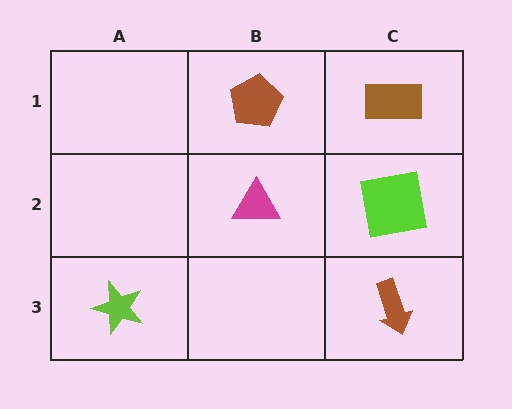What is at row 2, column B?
A magenta triangle.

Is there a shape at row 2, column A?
No, that cell is empty.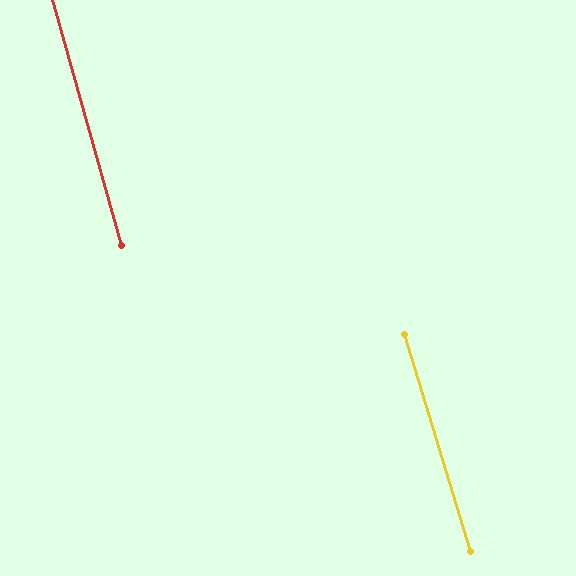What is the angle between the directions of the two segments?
Approximately 1 degree.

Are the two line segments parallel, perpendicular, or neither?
Parallel — their directions differ by only 1.3°.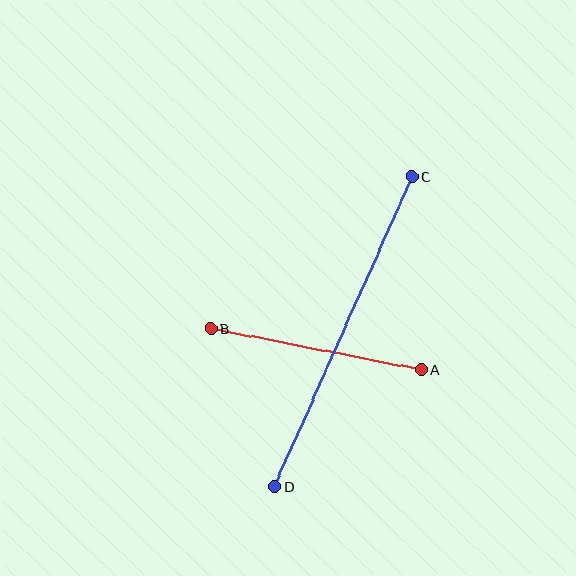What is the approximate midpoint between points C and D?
The midpoint is at approximately (343, 332) pixels.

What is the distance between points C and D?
The distance is approximately 339 pixels.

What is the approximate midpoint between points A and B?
The midpoint is at approximately (316, 349) pixels.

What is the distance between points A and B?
The distance is approximately 215 pixels.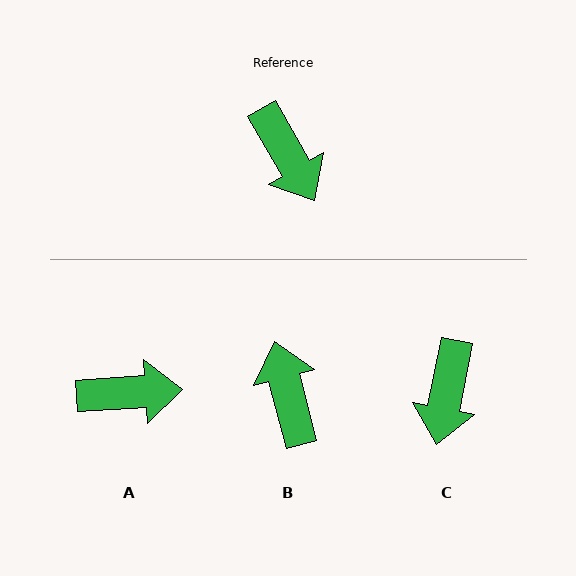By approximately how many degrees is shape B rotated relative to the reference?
Approximately 165 degrees counter-clockwise.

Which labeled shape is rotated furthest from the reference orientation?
B, about 165 degrees away.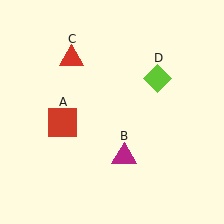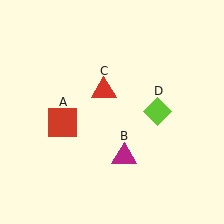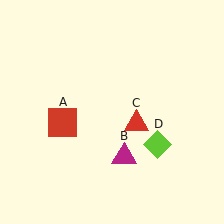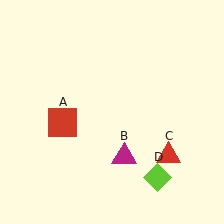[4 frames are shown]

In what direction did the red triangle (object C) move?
The red triangle (object C) moved down and to the right.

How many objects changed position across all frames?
2 objects changed position: red triangle (object C), lime diamond (object D).